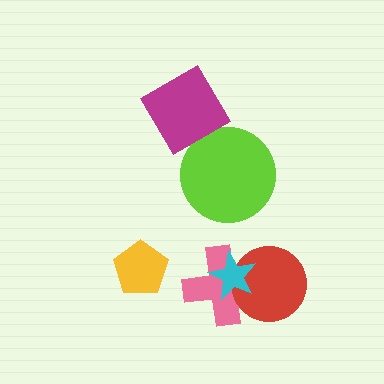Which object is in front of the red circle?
The cyan star is in front of the red circle.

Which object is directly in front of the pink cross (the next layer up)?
The red circle is directly in front of the pink cross.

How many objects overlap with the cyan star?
2 objects overlap with the cyan star.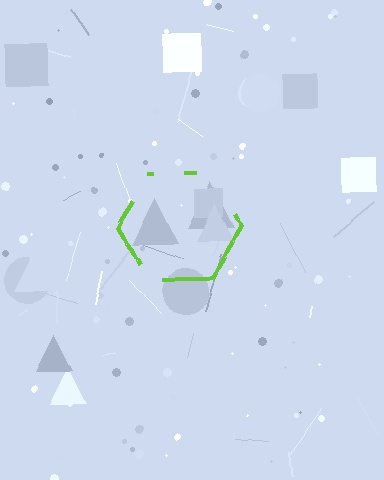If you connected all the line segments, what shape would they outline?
They would outline a hexagon.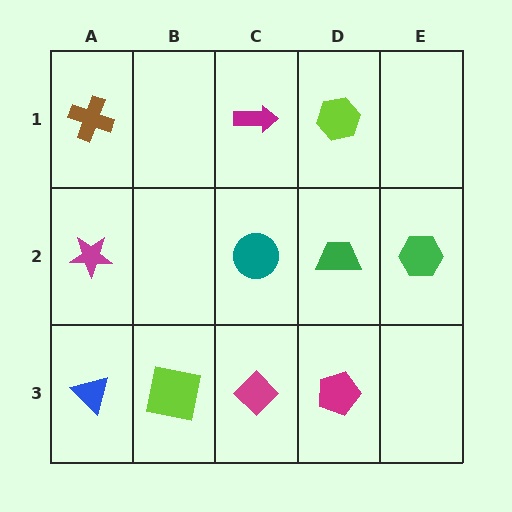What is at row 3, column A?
A blue triangle.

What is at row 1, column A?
A brown cross.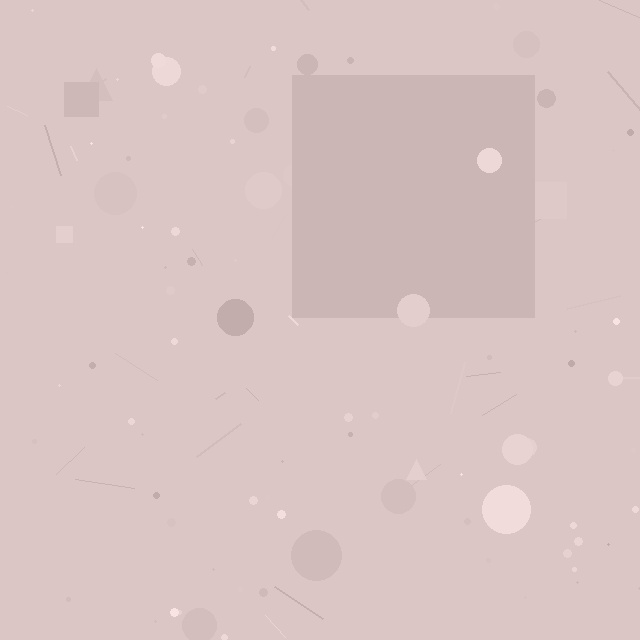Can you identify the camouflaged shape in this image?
The camouflaged shape is a square.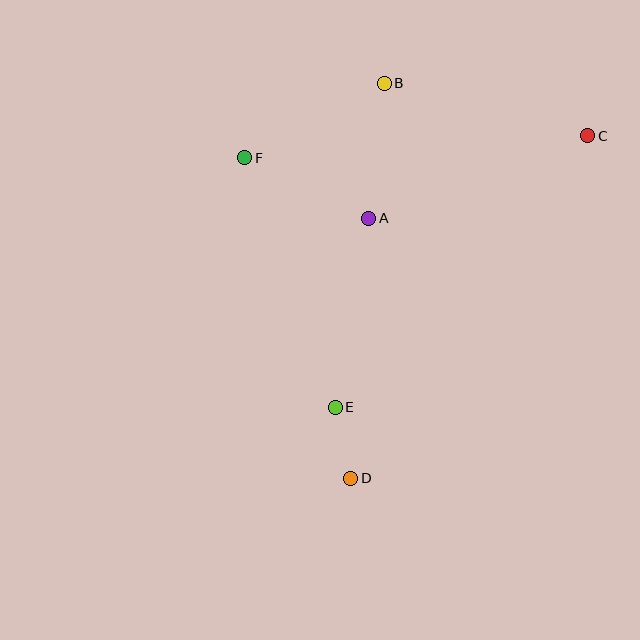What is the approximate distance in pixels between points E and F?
The distance between E and F is approximately 266 pixels.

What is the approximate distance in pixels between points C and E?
The distance between C and E is approximately 371 pixels.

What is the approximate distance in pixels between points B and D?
The distance between B and D is approximately 396 pixels.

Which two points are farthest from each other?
Points C and D are farthest from each other.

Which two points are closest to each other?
Points D and E are closest to each other.